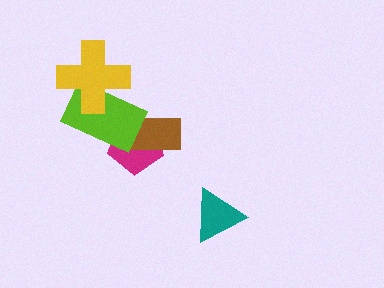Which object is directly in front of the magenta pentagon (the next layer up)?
The brown rectangle is directly in front of the magenta pentagon.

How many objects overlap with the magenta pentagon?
2 objects overlap with the magenta pentagon.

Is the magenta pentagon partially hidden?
Yes, it is partially covered by another shape.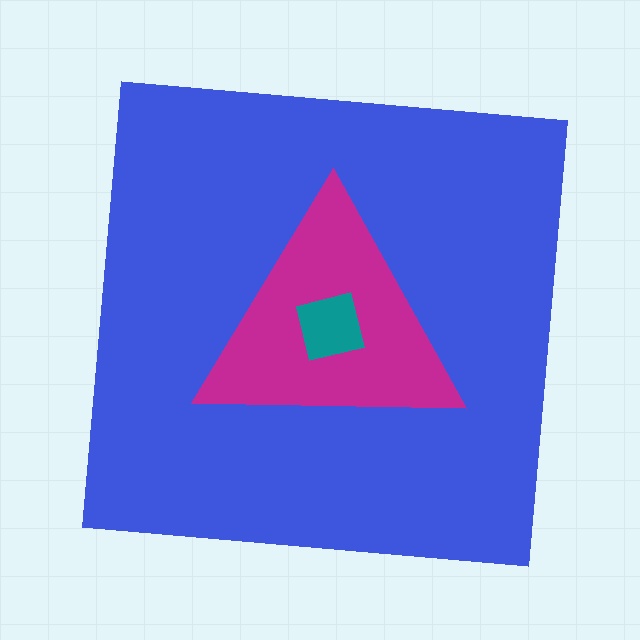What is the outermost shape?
The blue square.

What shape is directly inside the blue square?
The magenta triangle.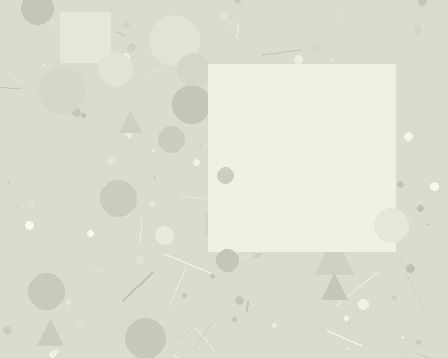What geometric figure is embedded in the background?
A square is embedded in the background.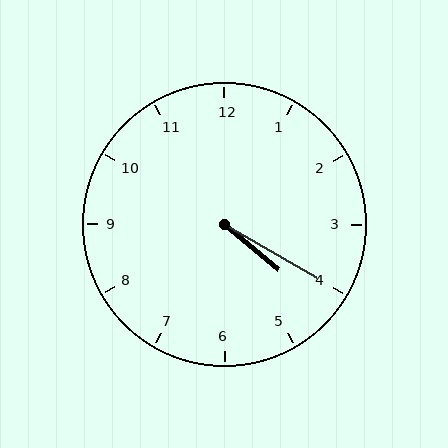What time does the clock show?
4:20.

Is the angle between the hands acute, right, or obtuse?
It is acute.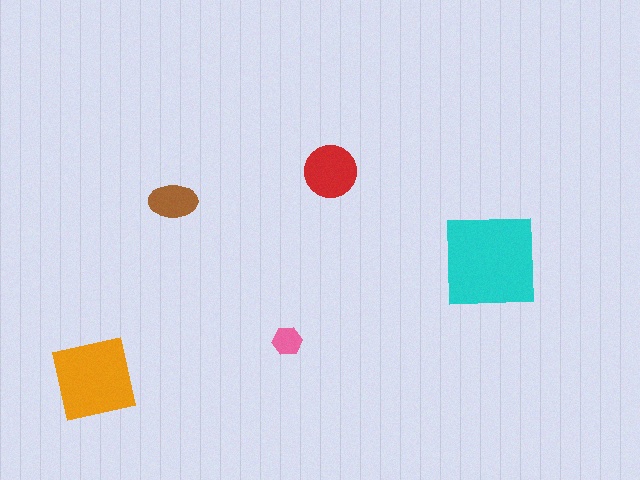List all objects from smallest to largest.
The pink hexagon, the brown ellipse, the red circle, the orange square, the cyan square.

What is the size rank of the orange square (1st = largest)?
2nd.